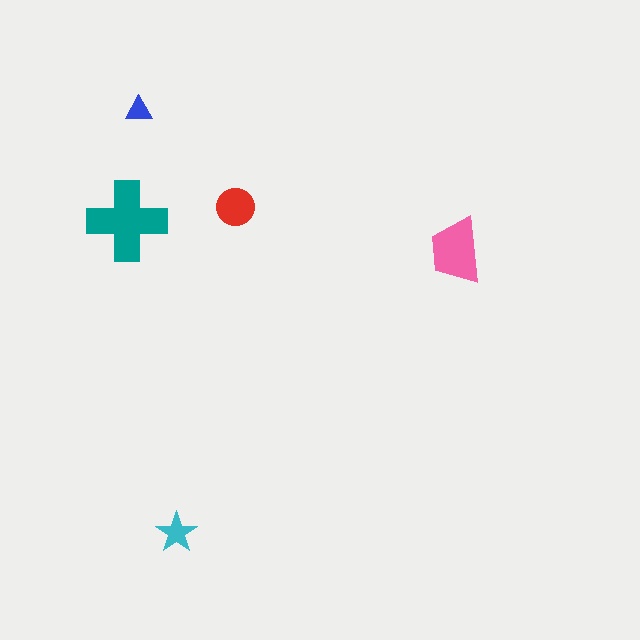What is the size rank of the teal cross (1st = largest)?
1st.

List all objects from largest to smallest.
The teal cross, the pink trapezoid, the red circle, the cyan star, the blue triangle.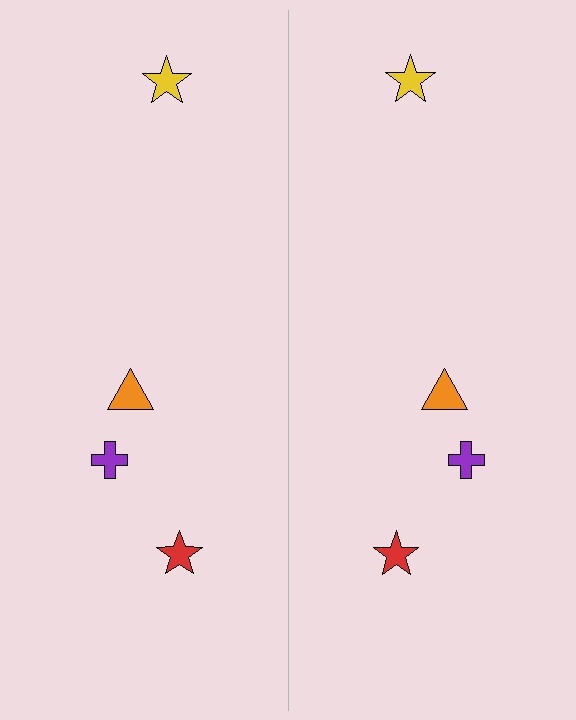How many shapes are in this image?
There are 8 shapes in this image.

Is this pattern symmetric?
Yes, this pattern has bilateral (reflection) symmetry.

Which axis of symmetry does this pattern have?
The pattern has a vertical axis of symmetry running through the center of the image.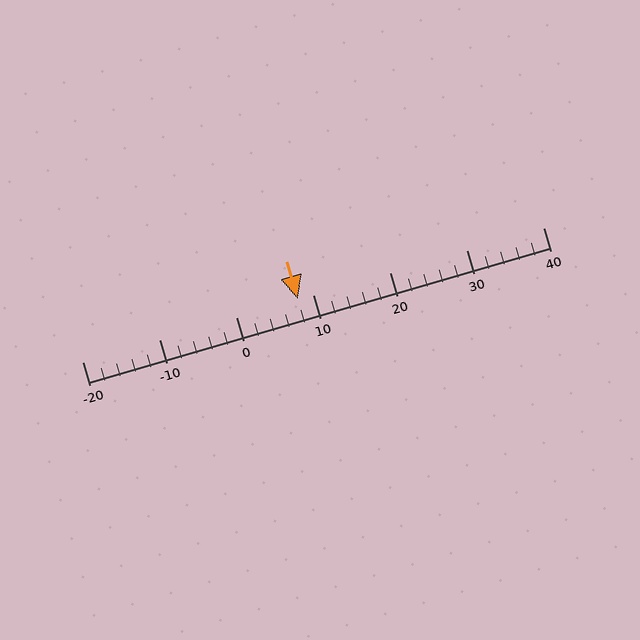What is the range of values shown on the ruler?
The ruler shows values from -20 to 40.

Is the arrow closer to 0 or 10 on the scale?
The arrow is closer to 10.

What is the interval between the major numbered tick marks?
The major tick marks are spaced 10 units apart.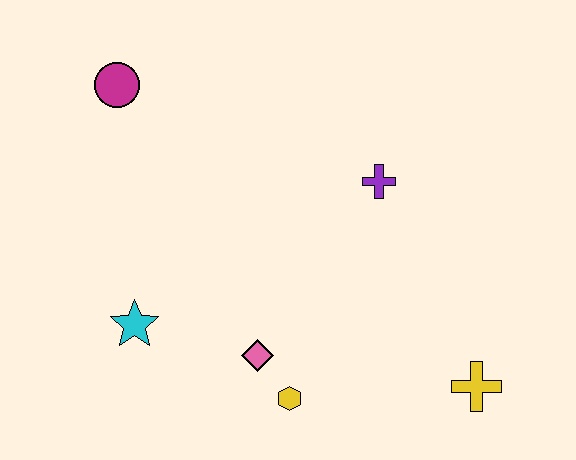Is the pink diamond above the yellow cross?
Yes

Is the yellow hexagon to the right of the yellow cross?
No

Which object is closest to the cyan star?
The pink diamond is closest to the cyan star.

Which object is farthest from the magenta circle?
The yellow cross is farthest from the magenta circle.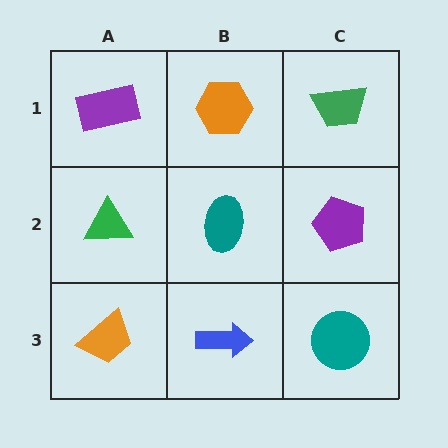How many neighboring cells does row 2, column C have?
3.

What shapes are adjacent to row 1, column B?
A teal ellipse (row 2, column B), a purple rectangle (row 1, column A), a green trapezoid (row 1, column C).